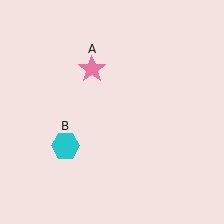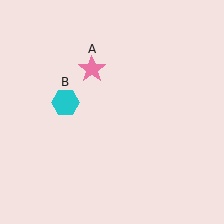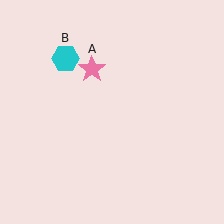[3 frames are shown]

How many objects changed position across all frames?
1 object changed position: cyan hexagon (object B).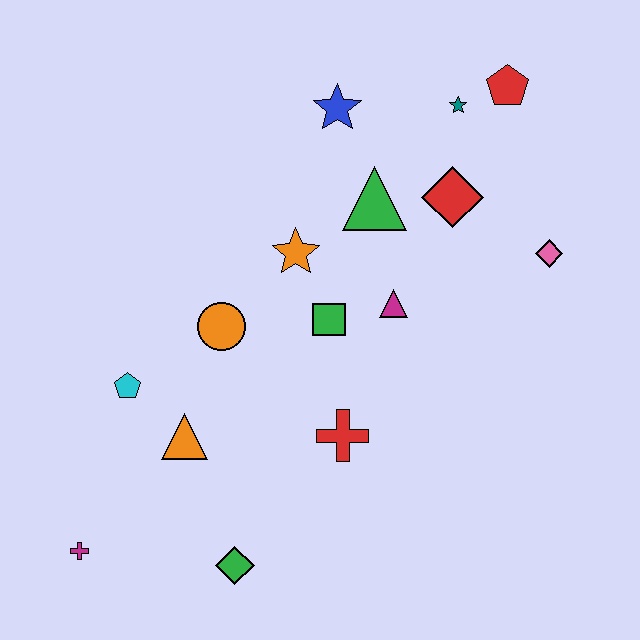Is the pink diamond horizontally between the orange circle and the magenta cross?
No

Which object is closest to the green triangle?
The red diamond is closest to the green triangle.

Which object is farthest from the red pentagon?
The magenta cross is farthest from the red pentagon.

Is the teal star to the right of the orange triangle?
Yes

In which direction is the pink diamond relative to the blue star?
The pink diamond is to the right of the blue star.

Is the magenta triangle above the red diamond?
No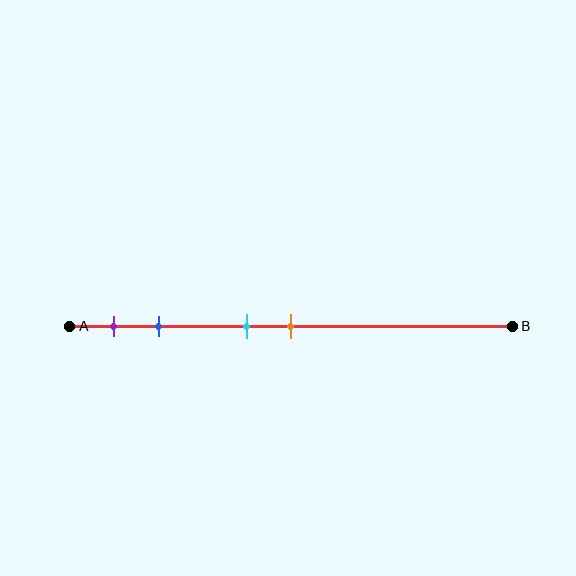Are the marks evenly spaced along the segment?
No, the marks are not evenly spaced.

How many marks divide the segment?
There are 4 marks dividing the segment.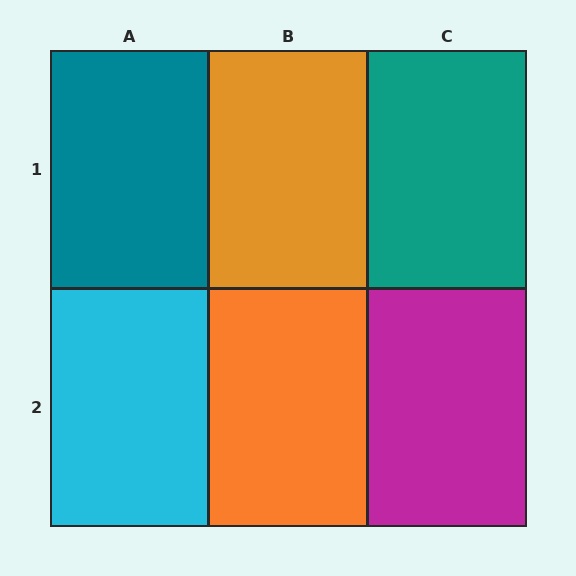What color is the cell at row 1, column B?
Orange.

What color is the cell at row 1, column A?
Teal.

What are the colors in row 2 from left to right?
Cyan, orange, magenta.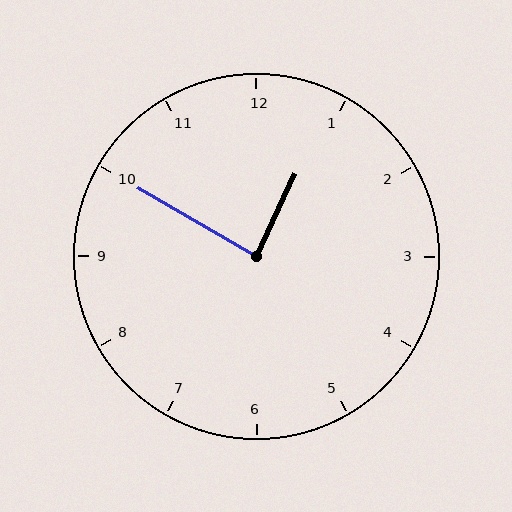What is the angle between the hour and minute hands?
Approximately 85 degrees.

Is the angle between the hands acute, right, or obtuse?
It is right.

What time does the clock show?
12:50.